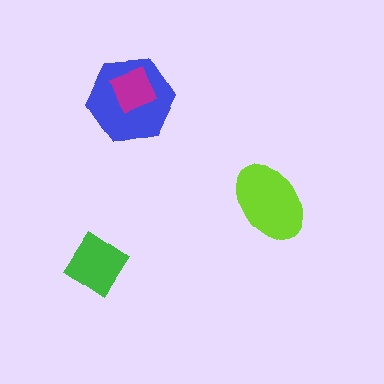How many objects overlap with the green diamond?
0 objects overlap with the green diamond.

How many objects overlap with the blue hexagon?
1 object overlaps with the blue hexagon.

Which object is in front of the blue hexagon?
The magenta diamond is in front of the blue hexagon.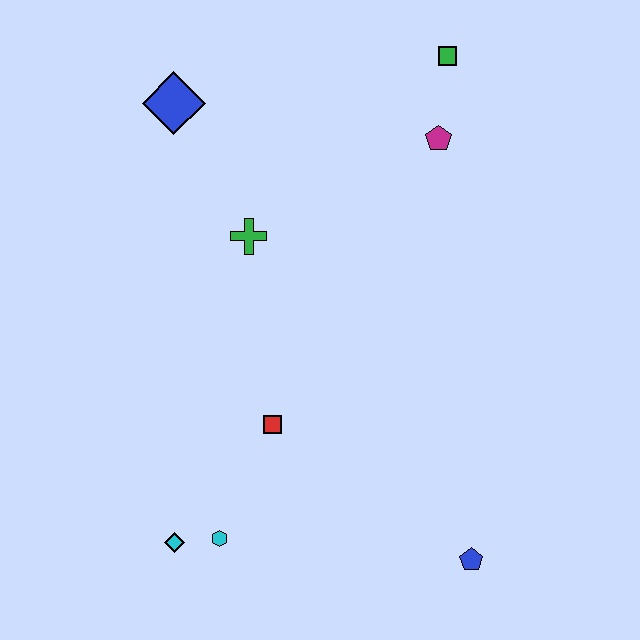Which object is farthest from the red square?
The green square is farthest from the red square.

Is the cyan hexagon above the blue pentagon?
Yes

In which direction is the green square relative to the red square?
The green square is above the red square.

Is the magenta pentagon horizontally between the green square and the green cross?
Yes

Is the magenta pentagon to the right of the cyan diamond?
Yes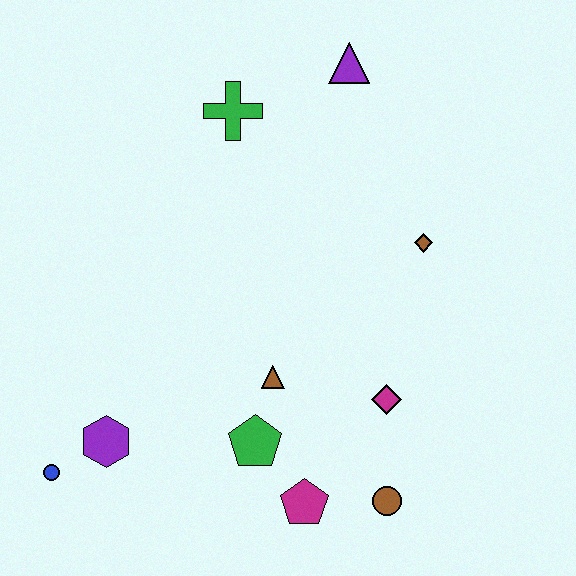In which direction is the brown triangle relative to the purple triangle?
The brown triangle is below the purple triangle.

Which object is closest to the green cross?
The purple triangle is closest to the green cross.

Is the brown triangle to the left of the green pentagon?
No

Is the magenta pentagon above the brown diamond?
No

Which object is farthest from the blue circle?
The purple triangle is farthest from the blue circle.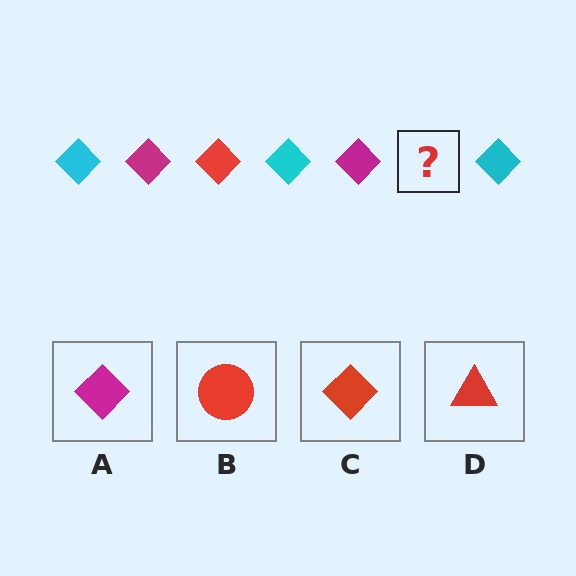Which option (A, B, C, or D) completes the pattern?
C.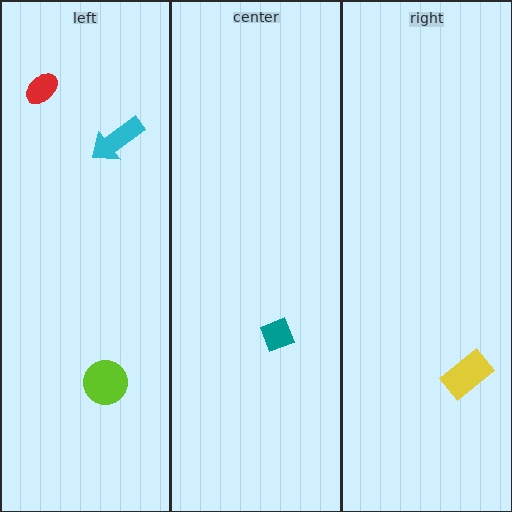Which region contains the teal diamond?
The center region.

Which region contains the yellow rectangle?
The right region.